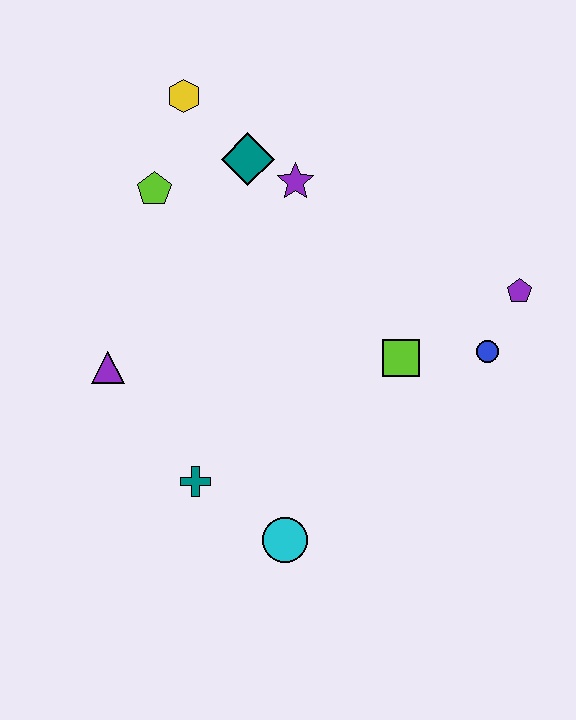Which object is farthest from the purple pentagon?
The purple triangle is farthest from the purple pentagon.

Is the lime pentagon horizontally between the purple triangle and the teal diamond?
Yes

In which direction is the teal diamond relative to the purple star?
The teal diamond is to the left of the purple star.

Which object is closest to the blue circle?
The purple pentagon is closest to the blue circle.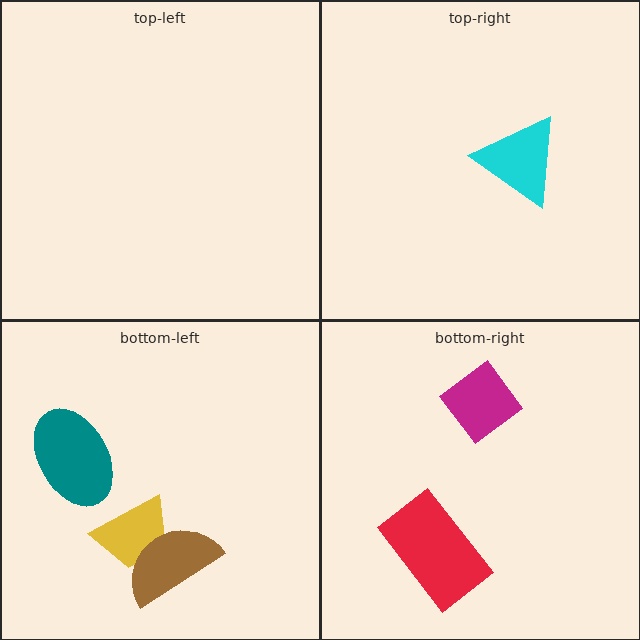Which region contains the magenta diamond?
The bottom-right region.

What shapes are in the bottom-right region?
The red rectangle, the magenta diamond.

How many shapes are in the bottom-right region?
2.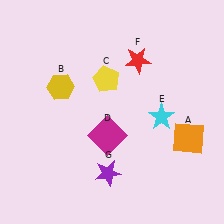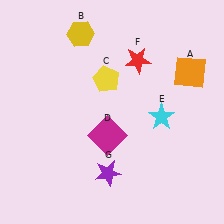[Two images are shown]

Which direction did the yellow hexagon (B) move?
The yellow hexagon (B) moved up.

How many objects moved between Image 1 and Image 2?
2 objects moved between the two images.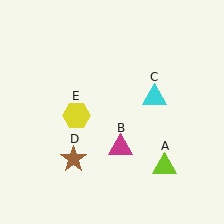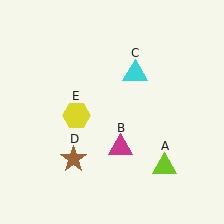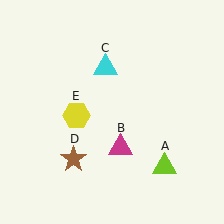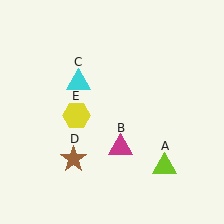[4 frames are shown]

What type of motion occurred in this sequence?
The cyan triangle (object C) rotated counterclockwise around the center of the scene.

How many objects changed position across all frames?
1 object changed position: cyan triangle (object C).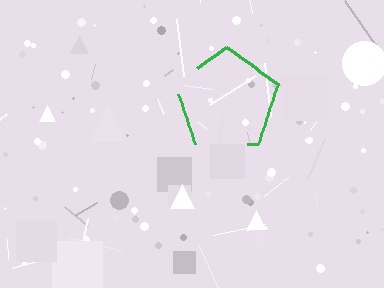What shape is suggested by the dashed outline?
The dashed outline suggests a pentagon.